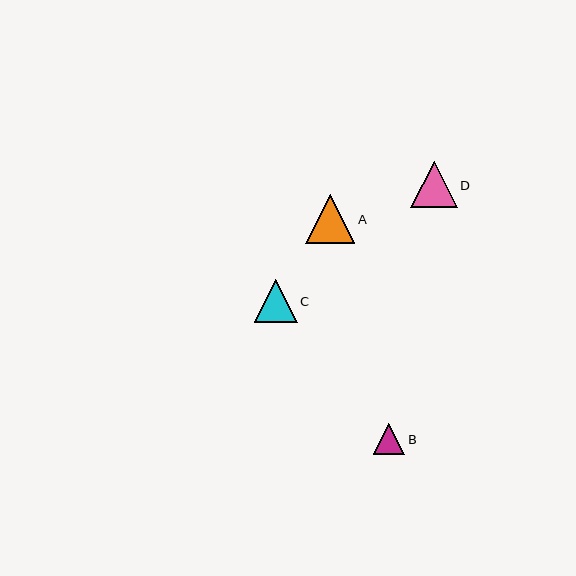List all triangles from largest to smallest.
From largest to smallest: A, D, C, B.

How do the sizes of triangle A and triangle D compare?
Triangle A and triangle D are approximately the same size.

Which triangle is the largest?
Triangle A is the largest with a size of approximately 49 pixels.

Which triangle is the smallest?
Triangle B is the smallest with a size of approximately 31 pixels.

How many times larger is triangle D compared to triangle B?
Triangle D is approximately 1.5 times the size of triangle B.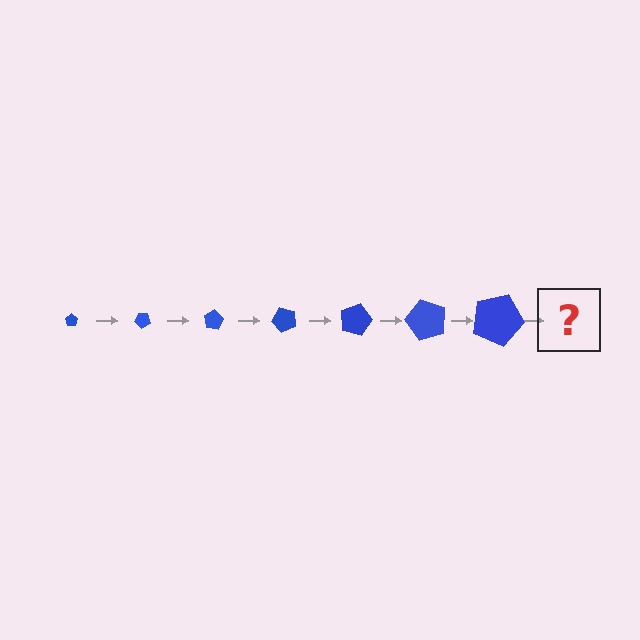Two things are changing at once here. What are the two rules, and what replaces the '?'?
The two rules are that the pentagon grows larger each step and it rotates 40 degrees each step. The '?' should be a pentagon, larger than the previous one and rotated 280 degrees from the start.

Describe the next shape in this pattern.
It should be a pentagon, larger than the previous one and rotated 280 degrees from the start.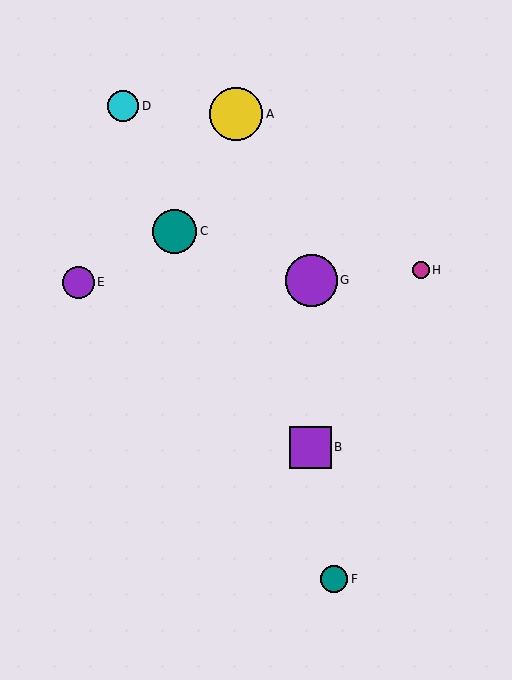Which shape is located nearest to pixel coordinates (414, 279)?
The magenta circle (labeled H) at (421, 270) is nearest to that location.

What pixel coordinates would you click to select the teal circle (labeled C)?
Click at (175, 231) to select the teal circle C.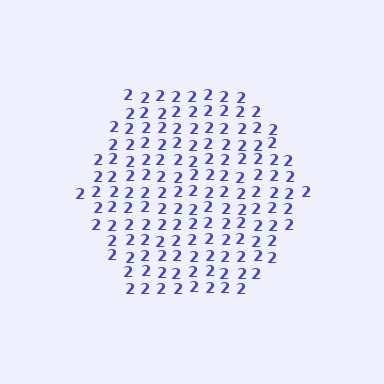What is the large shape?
The large shape is a hexagon.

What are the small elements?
The small elements are digit 2's.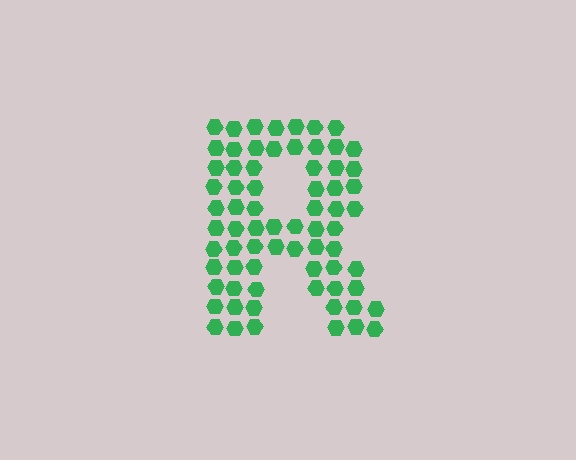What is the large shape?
The large shape is the letter R.